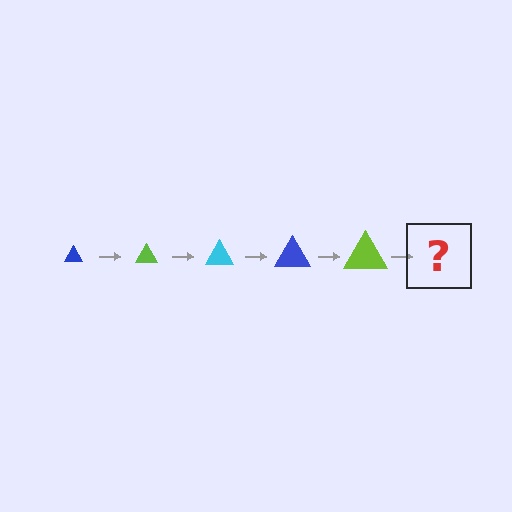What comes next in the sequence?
The next element should be a cyan triangle, larger than the previous one.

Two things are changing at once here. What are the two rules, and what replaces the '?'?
The two rules are that the triangle grows larger each step and the color cycles through blue, lime, and cyan. The '?' should be a cyan triangle, larger than the previous one.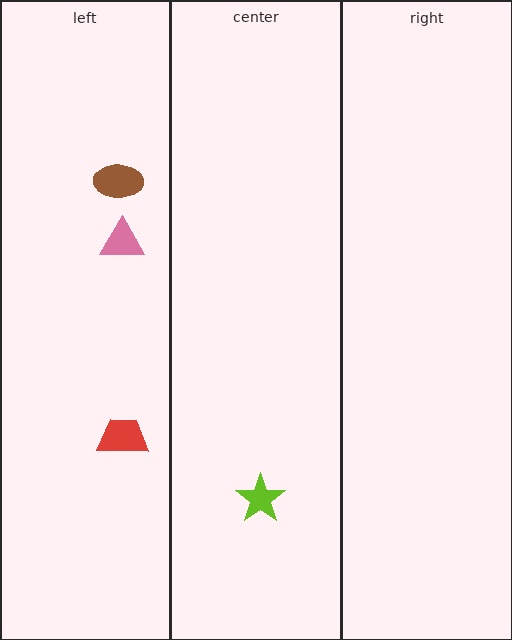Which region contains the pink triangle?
The left region.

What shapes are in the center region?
The lime star.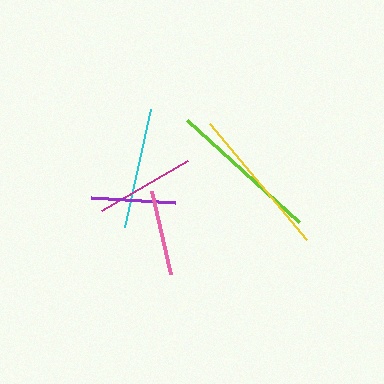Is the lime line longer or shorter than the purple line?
The lime line is longer than the purple line.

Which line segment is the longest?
The lime line is the longest at approximately 151 pixels.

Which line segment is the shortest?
The purple line is the shortest at approximately 85 pixels.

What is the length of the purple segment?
The purple segment is approximately 85 pixels long.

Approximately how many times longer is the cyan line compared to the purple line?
The cyan line is approximately 1.4 times the length of the purple line.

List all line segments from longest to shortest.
From longest to shortest: lime, yellow, cyan, magenta, pink, purple.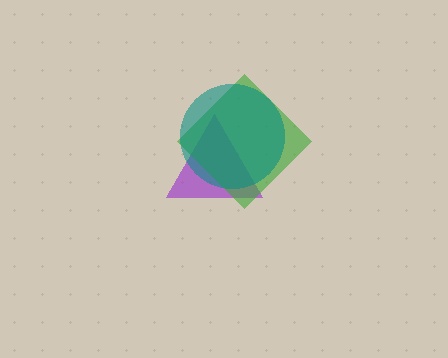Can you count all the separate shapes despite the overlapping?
Yes, there are 3 separate shapes.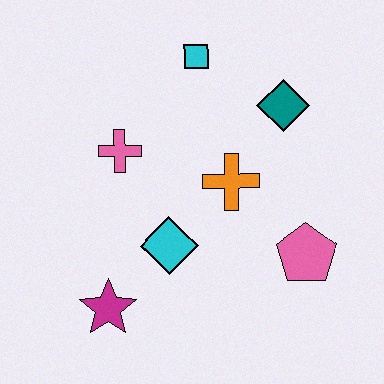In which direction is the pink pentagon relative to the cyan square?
The pink pentagon is below the cyan square.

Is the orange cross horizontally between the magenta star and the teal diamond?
Yes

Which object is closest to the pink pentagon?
The orange cross is closest to the pink pentagon.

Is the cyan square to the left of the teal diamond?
Yes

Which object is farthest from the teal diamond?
The magenta star is farthest from the teal diamond.